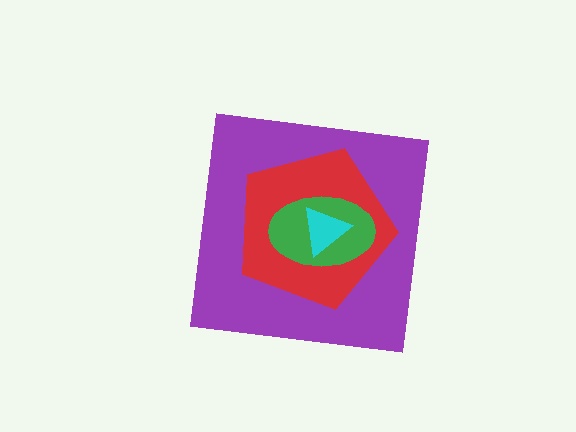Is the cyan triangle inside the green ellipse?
Yes.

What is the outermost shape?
The purple square.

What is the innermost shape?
The cyan triangle.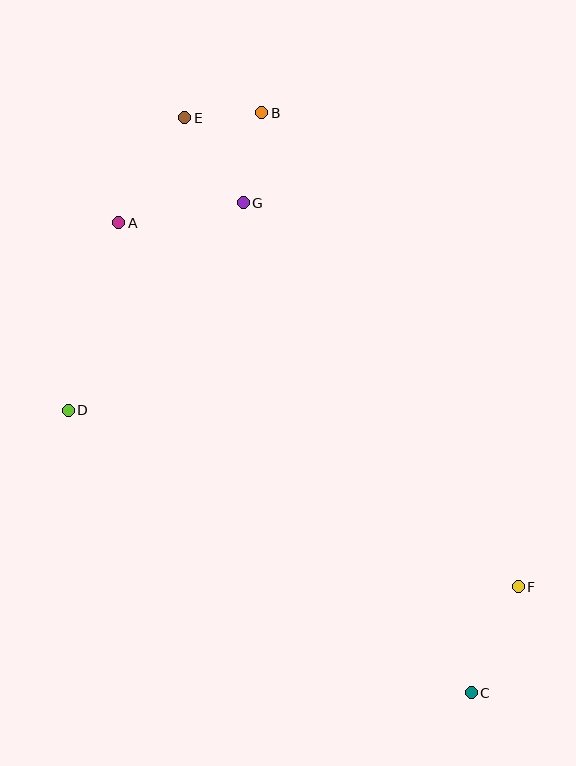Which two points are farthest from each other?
Points C and E are farthest from each other.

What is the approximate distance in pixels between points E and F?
The distance between E and F is approximately 576 pixels.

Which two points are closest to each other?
Points B and E are closest to each other.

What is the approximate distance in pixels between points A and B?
The distance between A and B is approximately 180 pixels.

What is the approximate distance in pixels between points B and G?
The distance between B and G is approximately 92 pixels.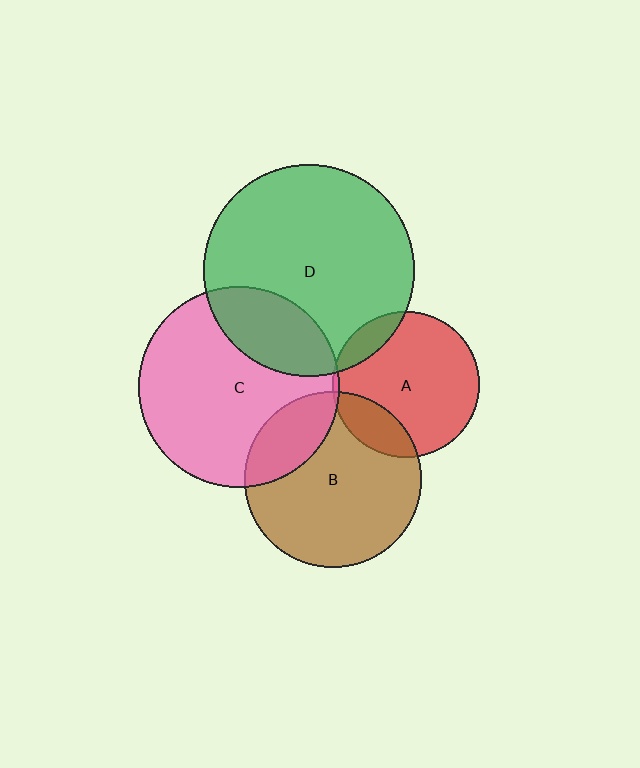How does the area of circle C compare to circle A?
Approximately 1.9 times.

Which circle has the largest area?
Circle D (green).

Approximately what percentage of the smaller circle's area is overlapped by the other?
Approximately 25%.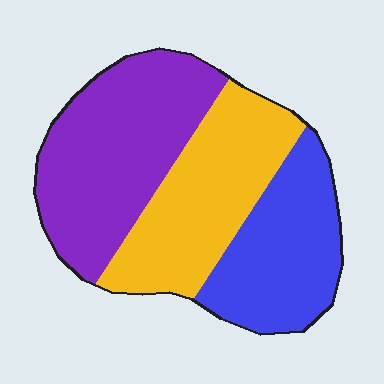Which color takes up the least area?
Blue, at roughly 30%.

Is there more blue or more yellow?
Yellow.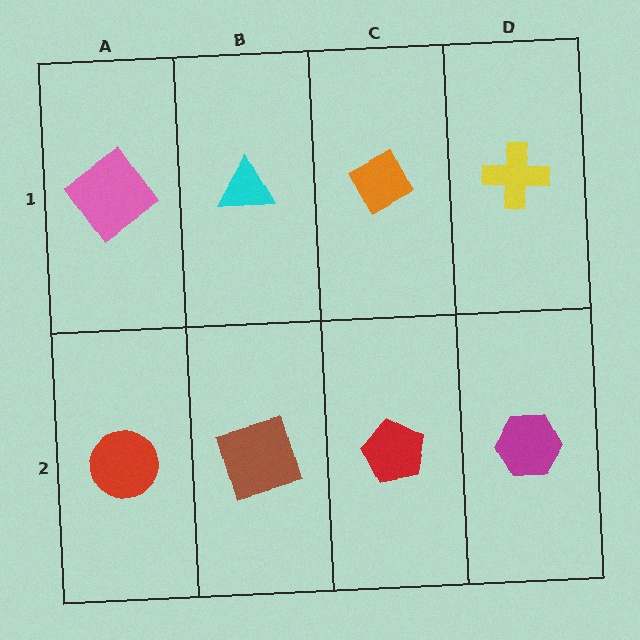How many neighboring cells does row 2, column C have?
3.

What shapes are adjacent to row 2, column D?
A yellow cross (row 1, column D), a red pentagon (row 2, column C).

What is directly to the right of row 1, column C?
A yellow cross.